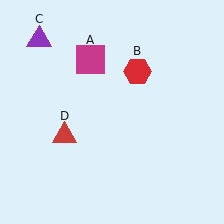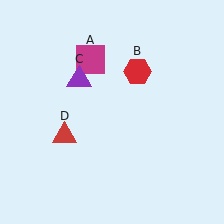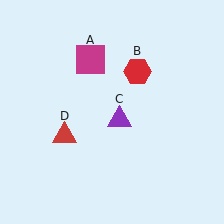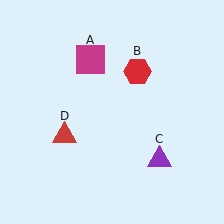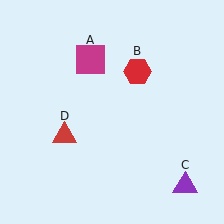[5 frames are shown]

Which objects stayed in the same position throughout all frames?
Magenta square (object A) and red hexagon (object B) and red triangle (object D) remained stationary.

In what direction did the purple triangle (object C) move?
The purple triangle (object C) moved down and to the right.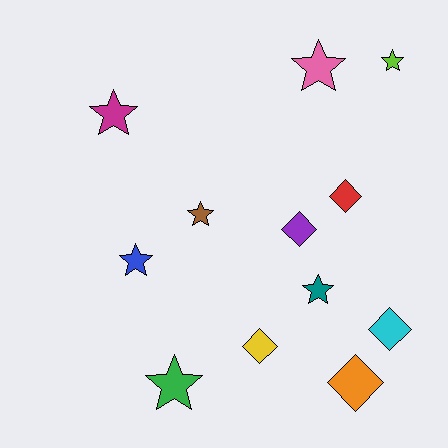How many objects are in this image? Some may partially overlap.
There are 12 objects.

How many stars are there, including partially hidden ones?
There are 7 stars.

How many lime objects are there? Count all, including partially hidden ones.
There is 1 lime object.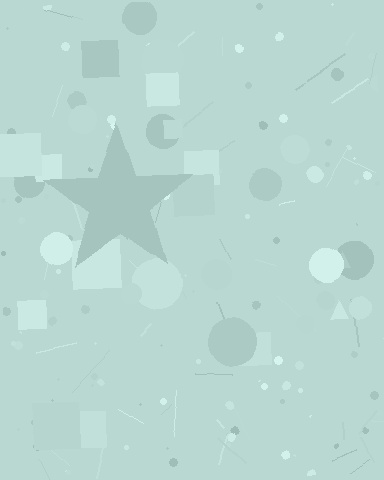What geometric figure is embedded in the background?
A star is embedded in the background.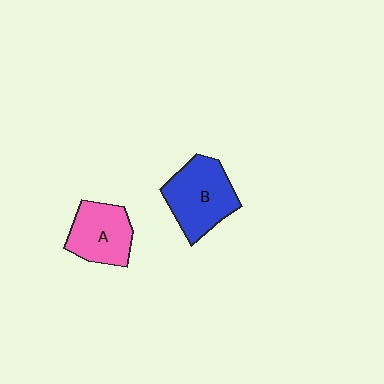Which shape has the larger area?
Shape B (blue).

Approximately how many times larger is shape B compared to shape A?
Approximately 1.2 times.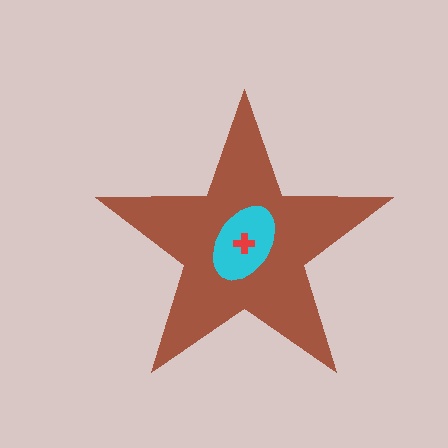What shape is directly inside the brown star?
The cyan ellipse.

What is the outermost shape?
The brown star.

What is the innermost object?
The red cross.